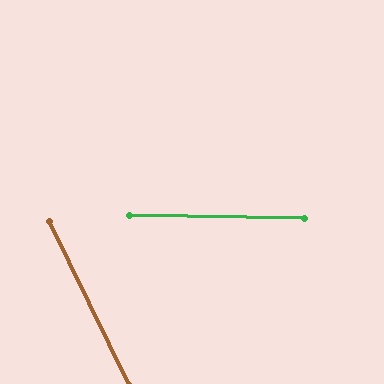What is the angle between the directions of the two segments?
Approximately 63 degrees.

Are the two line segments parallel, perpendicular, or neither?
Neither parallel nor perpendicular — they differ by about 63°.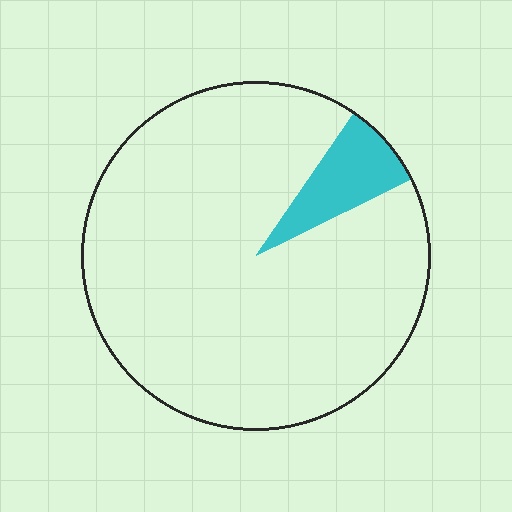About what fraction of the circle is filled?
About one tenth (1/10).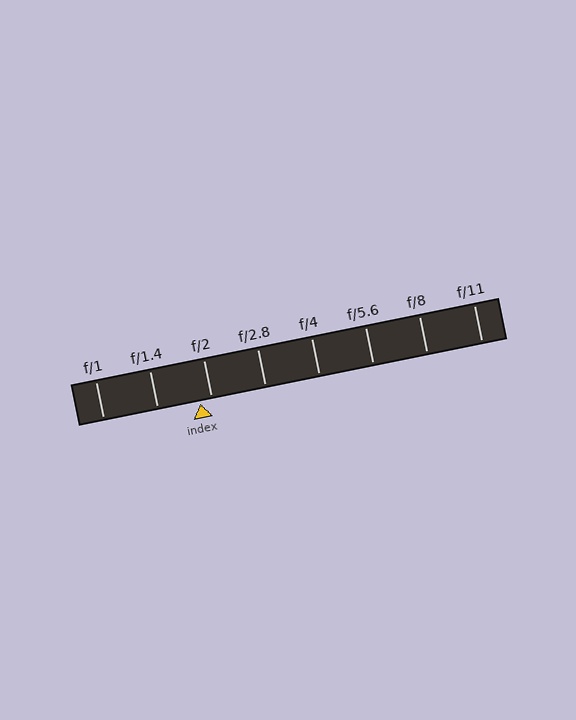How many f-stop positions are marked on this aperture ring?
There are 8 f-stop positions marked.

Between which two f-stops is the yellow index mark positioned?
The index mark is between f/1.4 and f/2.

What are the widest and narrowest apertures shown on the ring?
The widest aperture shown is f/1 and the narrowest is f/11.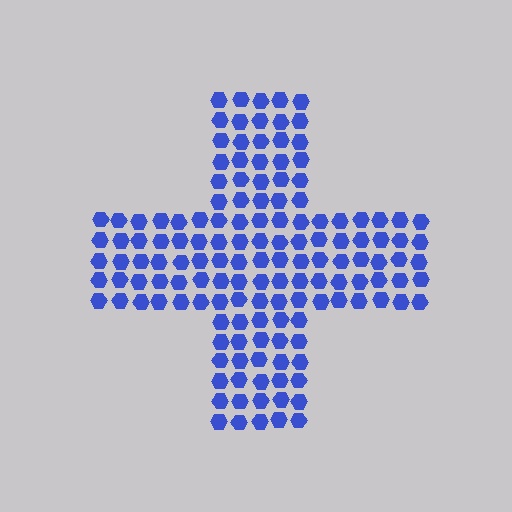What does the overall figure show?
The overall figure shows a cross.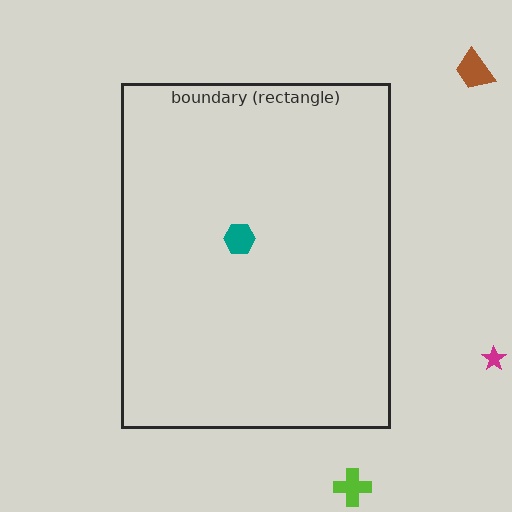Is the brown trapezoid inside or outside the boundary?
Outside.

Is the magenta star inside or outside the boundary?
Outside.